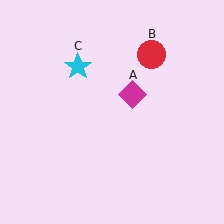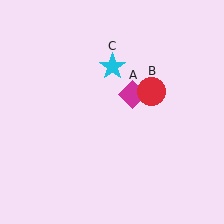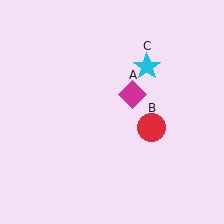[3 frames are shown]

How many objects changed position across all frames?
2 objects changed position: red circle (object B), cyan star (object C).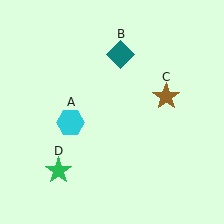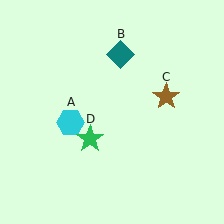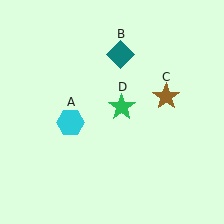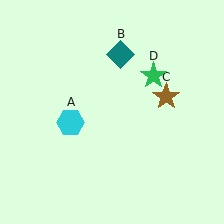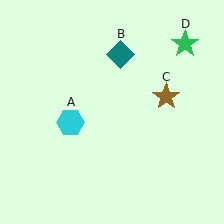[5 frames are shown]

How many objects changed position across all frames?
1 object changed position: green star (object D).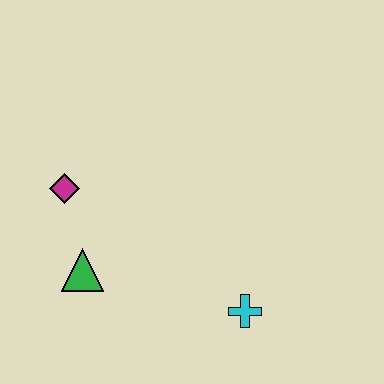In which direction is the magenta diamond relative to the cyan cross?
The magenta diamond is to the left of the cyan cross.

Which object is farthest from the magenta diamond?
The cyan cross is farthest from the magenta diamond.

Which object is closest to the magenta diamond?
The green triangle is closest to the magenta diamond.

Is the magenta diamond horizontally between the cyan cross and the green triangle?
No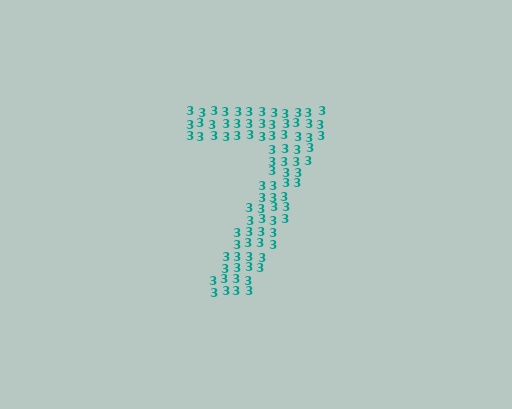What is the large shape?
The large shape is the digit 7.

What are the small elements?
The small elements are digit 3's.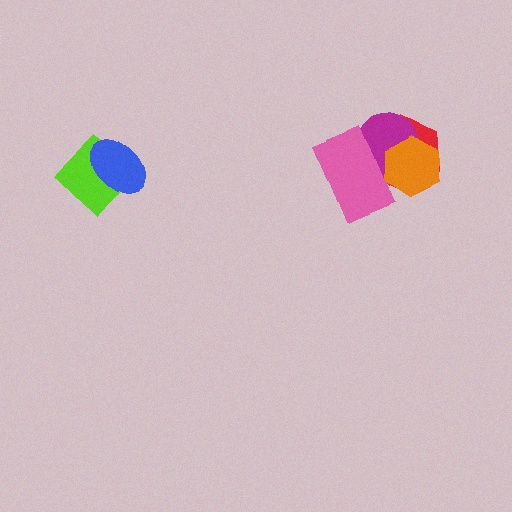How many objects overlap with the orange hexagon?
3 objects overlap with the orange hexagon.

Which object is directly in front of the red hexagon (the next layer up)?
The magenta circle is directly in front of the red hexagon.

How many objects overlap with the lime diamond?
1 object overlaps with the lime diamond.